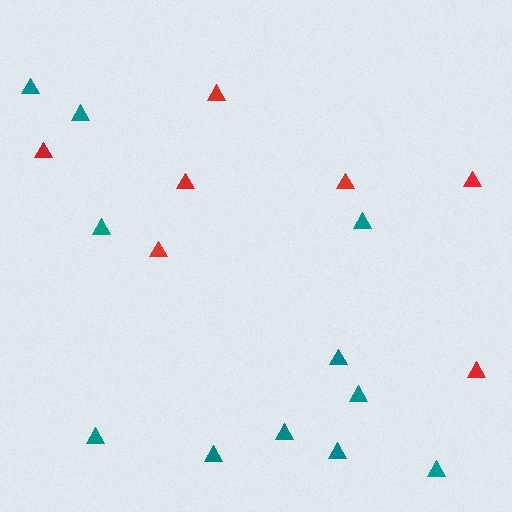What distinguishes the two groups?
There are 2 groups: one group of red triangles (7) and one group of teal triangles (11).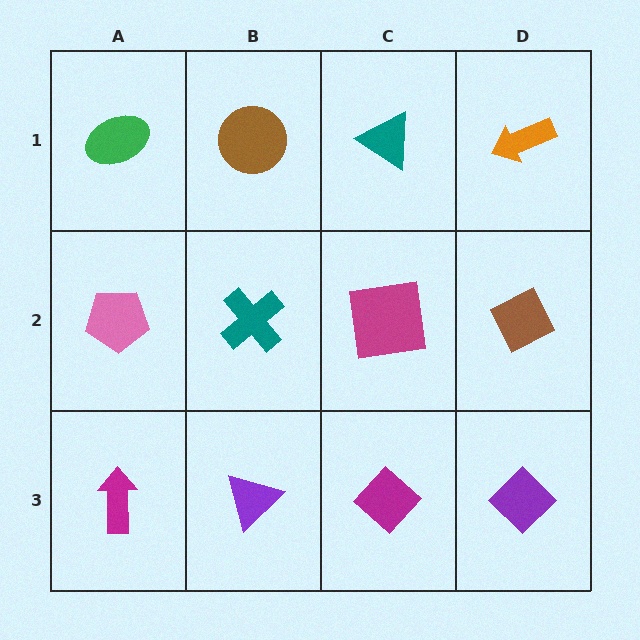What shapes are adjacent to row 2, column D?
An orange arrow (row 1, column D), a purple diamond (row 3, column D), a magenta square (row 2, column C).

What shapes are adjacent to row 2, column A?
A green ellipse (row 1, column A), a magenta arrow (row 3, column A), a teal cross (row 2, column B).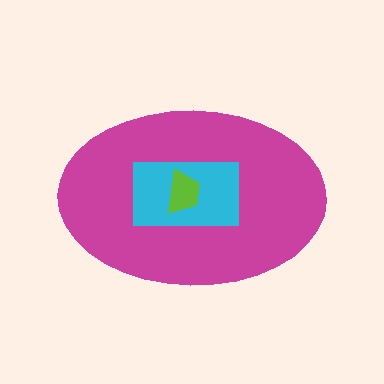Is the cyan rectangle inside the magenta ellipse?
Yes.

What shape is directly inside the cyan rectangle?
The lime trapezoid.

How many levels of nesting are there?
3.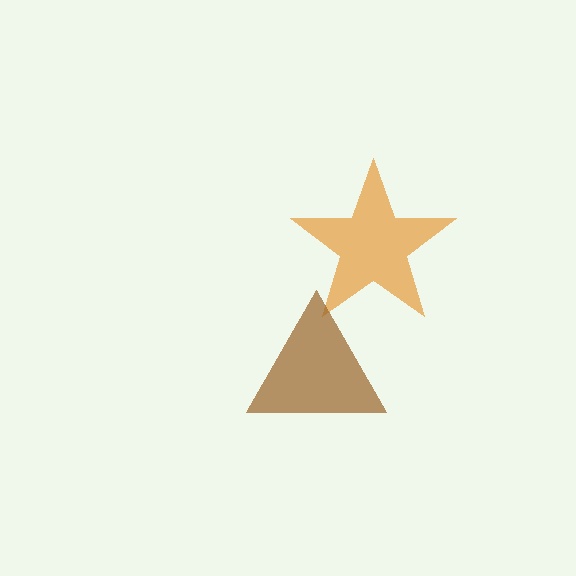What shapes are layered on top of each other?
The layered shapes are: an orange star, a brown triangle.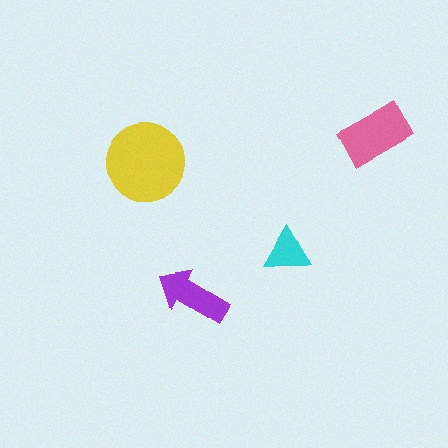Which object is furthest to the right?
The pink rectangle is rightmost.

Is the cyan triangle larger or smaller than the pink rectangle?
Smaller.